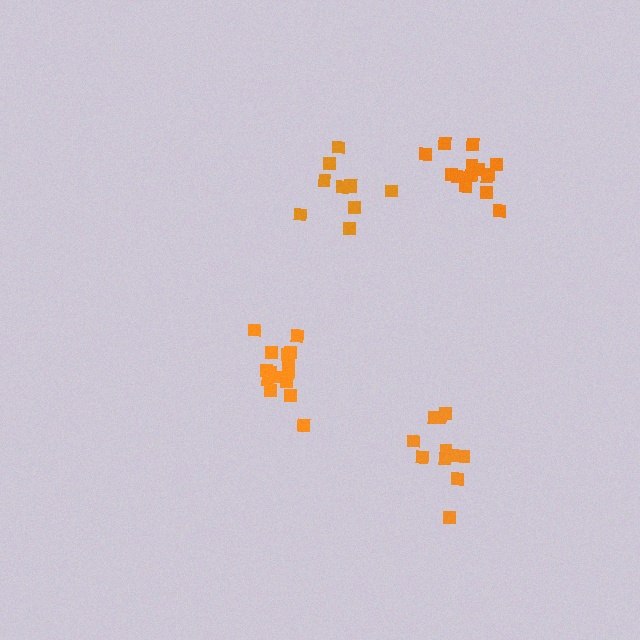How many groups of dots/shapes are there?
There are 4 groups.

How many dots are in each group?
Group 1: 14 dots, Group 2: 16 dots, Group 3: 10 dots, Group 4: 11 dots (51 total).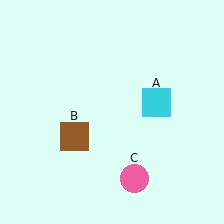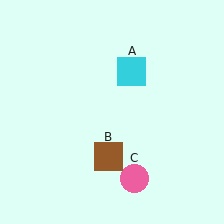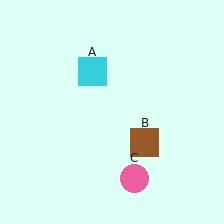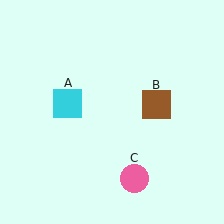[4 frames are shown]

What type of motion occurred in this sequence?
The cyan square (object A), brown square (object B) rotated counterclockwise around the center of the scene.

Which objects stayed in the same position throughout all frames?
Pink circle (object C) remained stationary.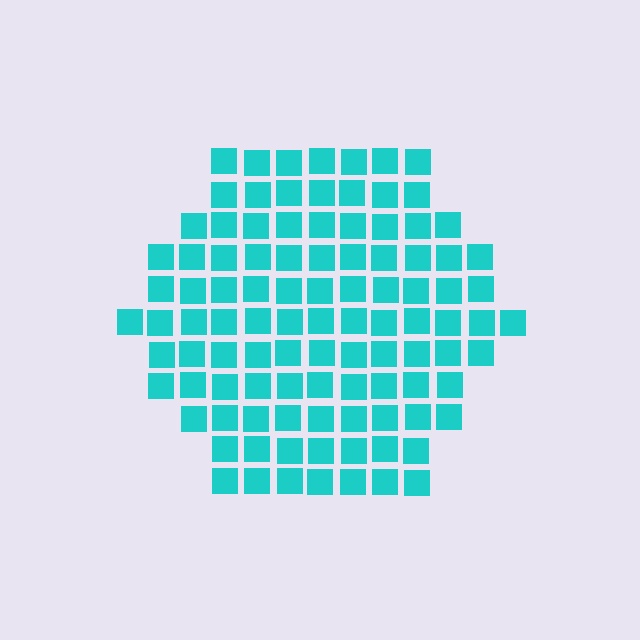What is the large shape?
The large shape is a hexagon.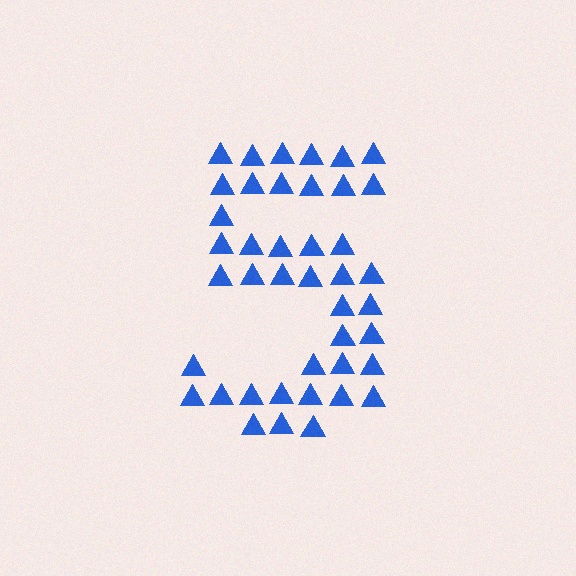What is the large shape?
The large shape is the digit 5.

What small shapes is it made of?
It is made of small triangles.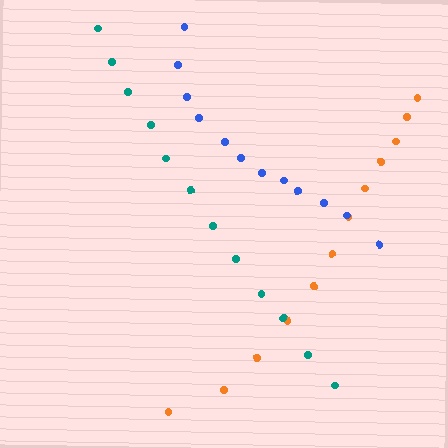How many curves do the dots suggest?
There are 3 distinct paths.